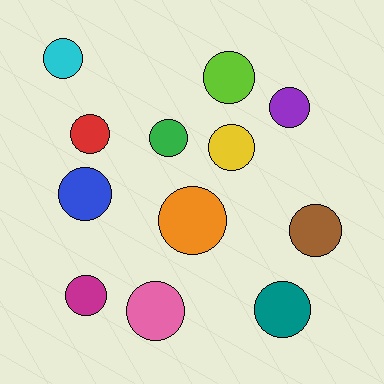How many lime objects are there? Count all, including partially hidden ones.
There is 1 lime object.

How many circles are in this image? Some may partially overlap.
There are 12 circles.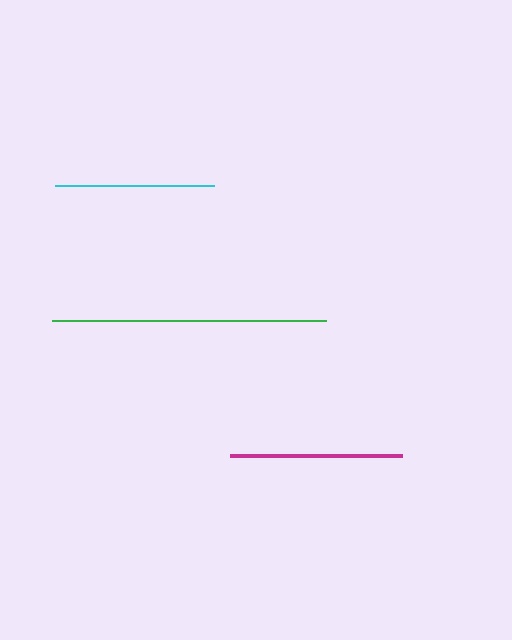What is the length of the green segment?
The green segment is approximately 274 pixels long.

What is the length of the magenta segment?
The magenta segment is approximately 172 pixels long.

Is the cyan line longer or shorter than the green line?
The green line is longer than the cyan line.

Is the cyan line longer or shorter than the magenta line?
The magenta line is longer than the cyan line.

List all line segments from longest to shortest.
From longest to shortest: green, magenta, cyan.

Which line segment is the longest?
The green line is the longest at approximately 274 pixels.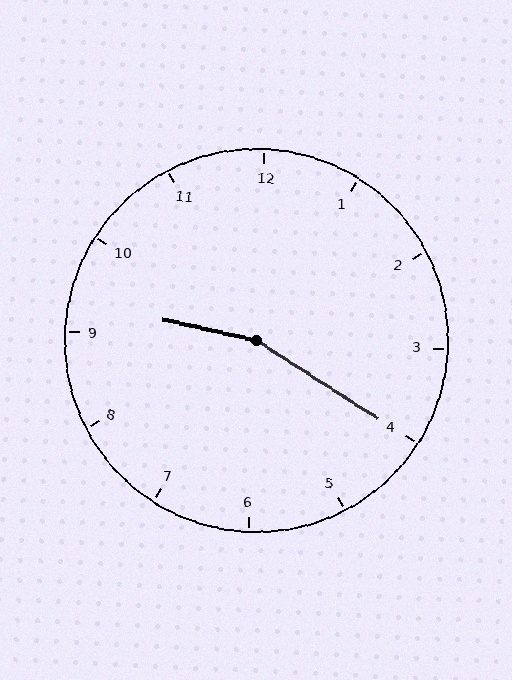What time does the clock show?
9:20.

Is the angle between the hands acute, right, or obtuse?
It is obtuse.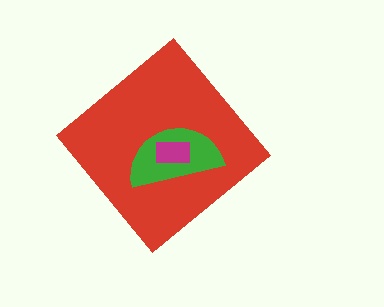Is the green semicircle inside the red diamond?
Yes.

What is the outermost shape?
The red diamond.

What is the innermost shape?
The magenta rectangle.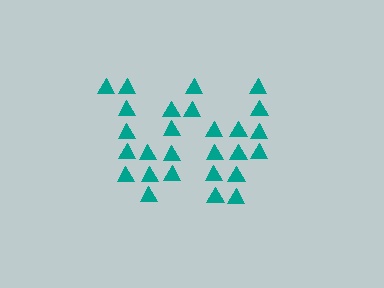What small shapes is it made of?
It is made of small triangles.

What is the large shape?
The large shape is the letter W.